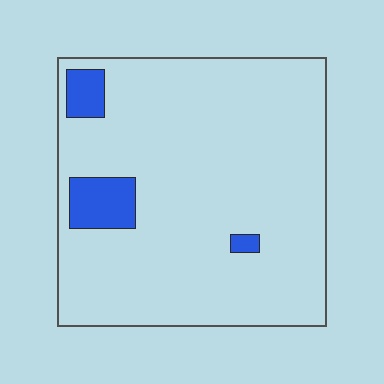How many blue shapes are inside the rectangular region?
3.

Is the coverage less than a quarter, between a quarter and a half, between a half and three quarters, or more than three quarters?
Less than a quarter.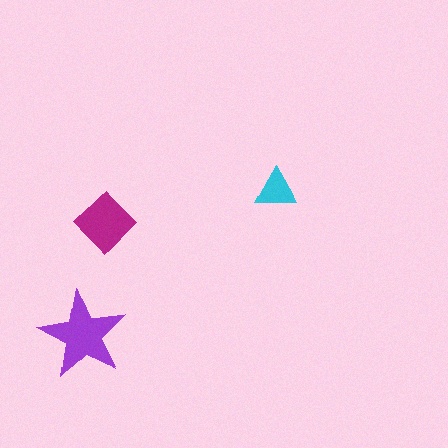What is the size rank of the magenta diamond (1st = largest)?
2nd.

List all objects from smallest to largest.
The cyan triangle, the magenta diamond, the purple star.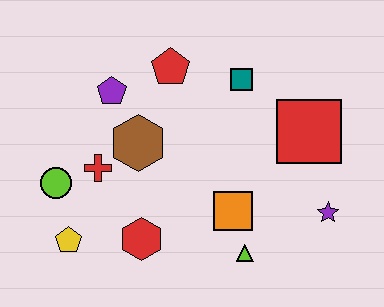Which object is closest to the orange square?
The lime triangle is closest to the orange square.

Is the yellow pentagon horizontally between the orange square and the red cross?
No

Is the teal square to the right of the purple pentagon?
Yes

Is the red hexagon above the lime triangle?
Yes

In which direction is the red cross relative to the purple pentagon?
The red cross is below the purple pentagon.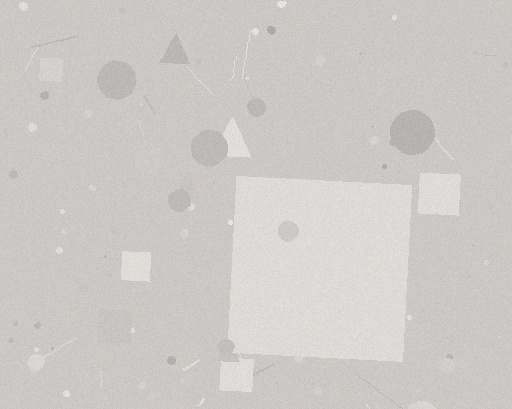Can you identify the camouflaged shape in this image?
The camouflaged shape is a square.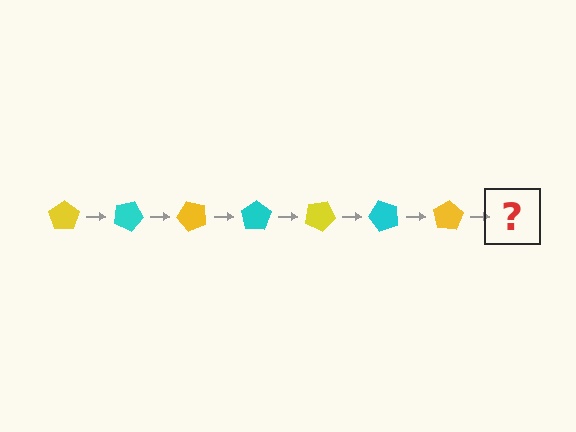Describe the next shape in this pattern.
It should be a cyan pentagon, rotated 175 degrees from the start.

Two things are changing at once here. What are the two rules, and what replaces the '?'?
The two rules are that it rotates 25 degrees each step and the color cycles through yellow and cyan. The '?' should be a cyan pentagon, rotated 175 degrees from the start.